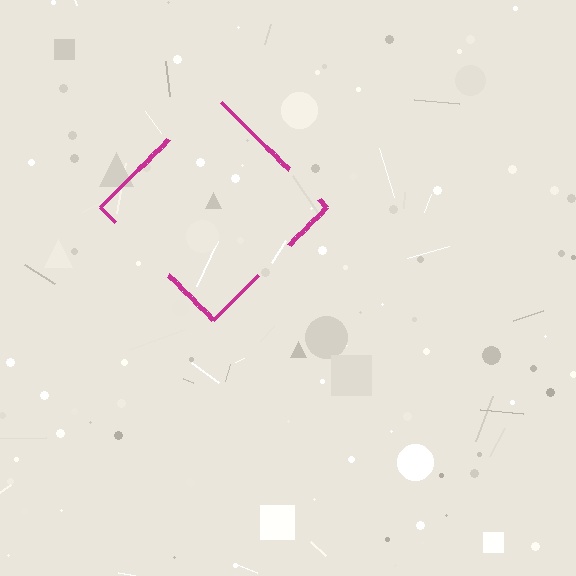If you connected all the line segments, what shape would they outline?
They would outline a diamond.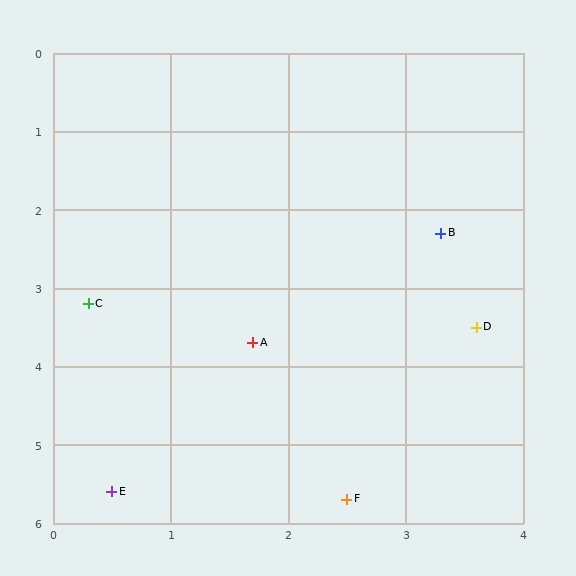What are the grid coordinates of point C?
Point C is at approximately (0.3, 3.2).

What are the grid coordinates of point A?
Point A is at approximately (1.7, 3.7).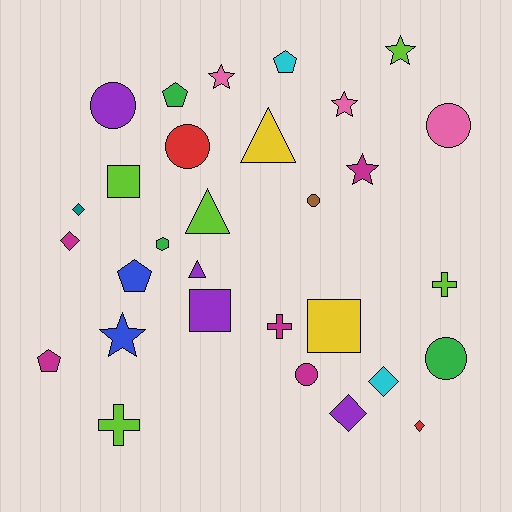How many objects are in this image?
There are 30 objects.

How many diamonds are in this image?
There are 5 diamonds.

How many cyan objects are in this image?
There are 2 cyan objects.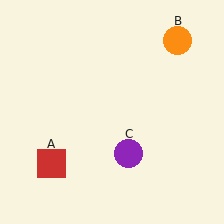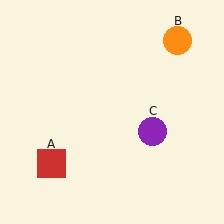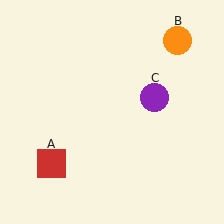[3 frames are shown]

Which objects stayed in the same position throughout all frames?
Red square (object A) and orange circle (object B) remained stationary.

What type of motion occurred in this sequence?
The purple circle (object C) rotated counterclockwise around the center of the scene.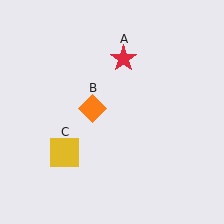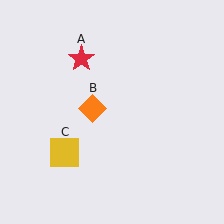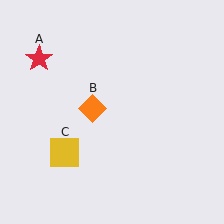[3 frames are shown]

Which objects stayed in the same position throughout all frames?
Orange diamond (object B) and yellow square (object C) remained stationary.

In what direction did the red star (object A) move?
The red star (object A) moved left.